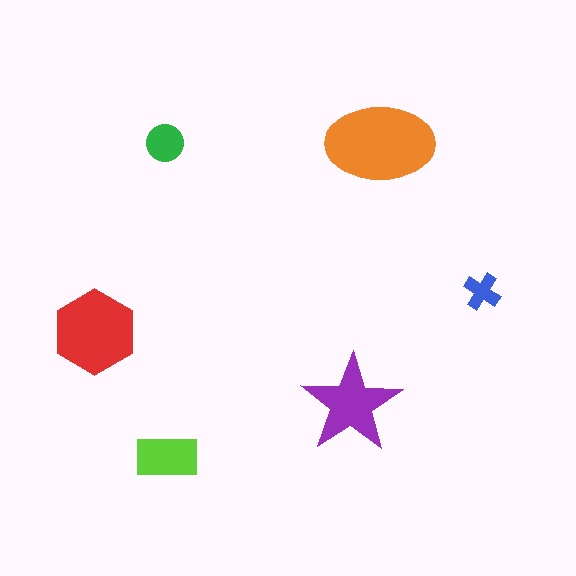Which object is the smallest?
The blue cross.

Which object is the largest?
The orange ellipse.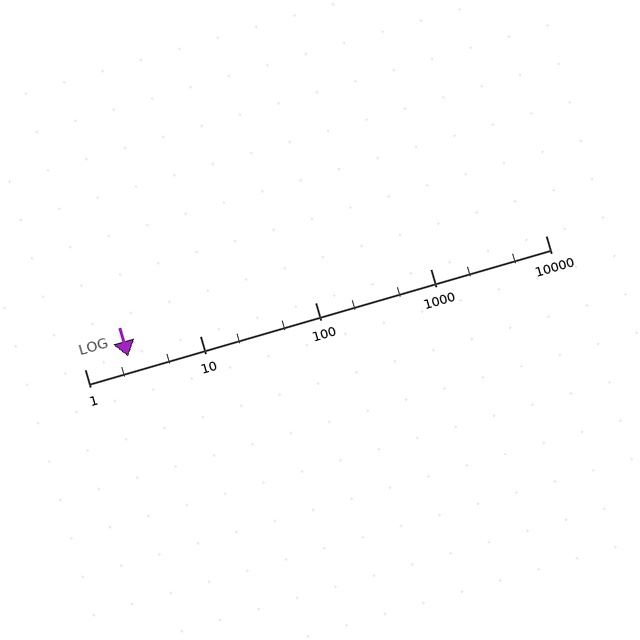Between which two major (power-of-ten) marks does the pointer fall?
The pointer is between 1 and 10.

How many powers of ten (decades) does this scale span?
The scale spans 4 decades, from 1 to 10000.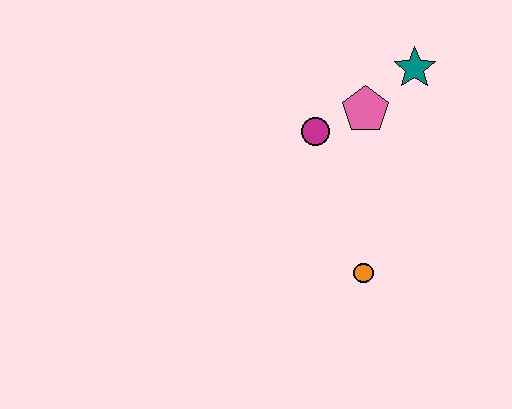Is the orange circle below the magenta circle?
Yes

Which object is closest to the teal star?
The pink pentagon is closest to the teal star.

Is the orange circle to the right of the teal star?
No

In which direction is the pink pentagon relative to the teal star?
The pink pentagon is to the left of the teal star.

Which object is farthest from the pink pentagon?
The orange circle is farthest from the pink pentagon.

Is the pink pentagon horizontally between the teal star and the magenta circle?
Yes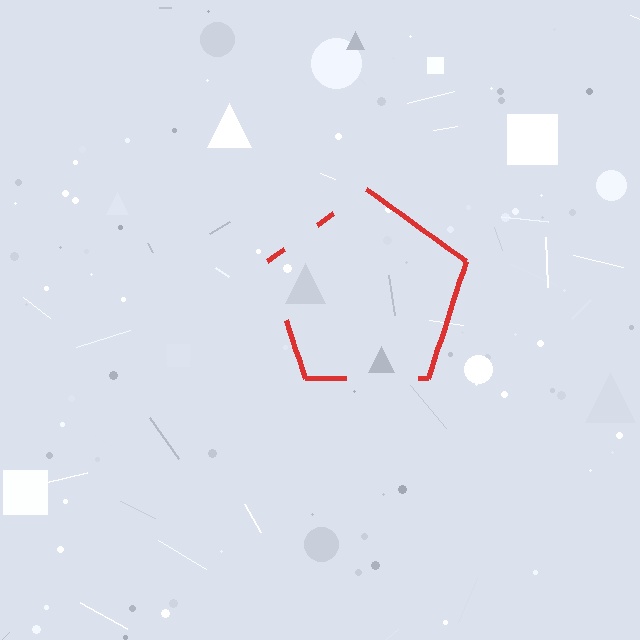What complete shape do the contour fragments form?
The contour fragments form a pentagon.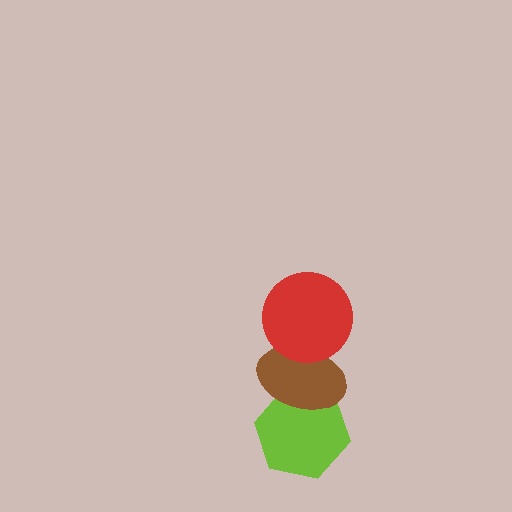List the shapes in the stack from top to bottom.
From top to bottom: the red circle, the brown ellipse, the lime hexagon.